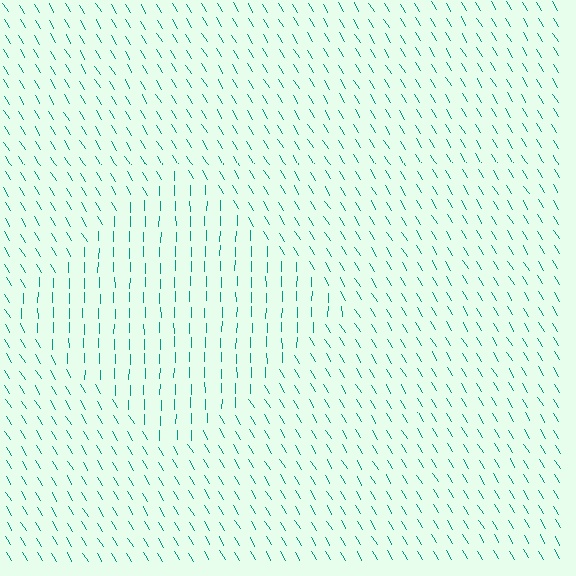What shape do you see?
I see a diamond.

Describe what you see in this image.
The image is filled with small teal line segments. A diamond region in the image has lines oriented differently from the surrounding lines, creating a visible texture boundary.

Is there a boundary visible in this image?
Yes, there is a texture boundary formed by a change in line orientation.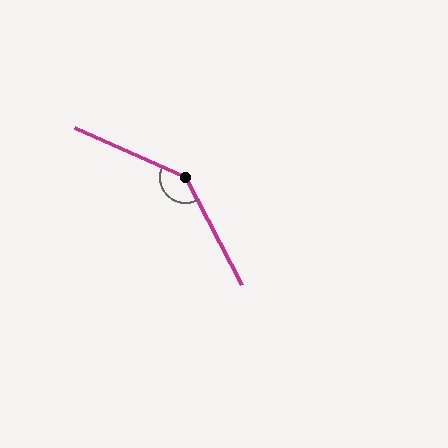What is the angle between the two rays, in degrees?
Approximately 142 degrees.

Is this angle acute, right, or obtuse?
It is obtuse.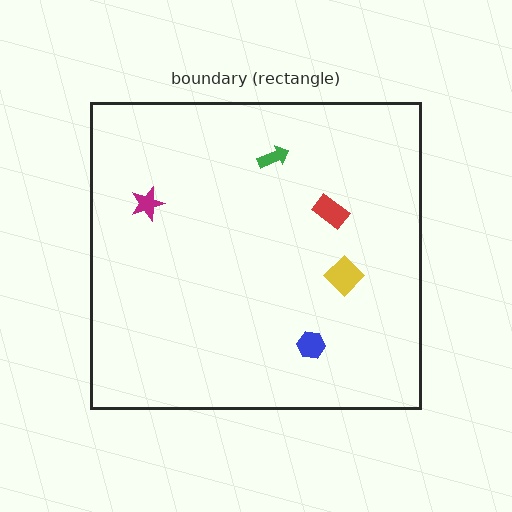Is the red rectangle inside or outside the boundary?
Inside.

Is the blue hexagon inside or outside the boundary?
Inside.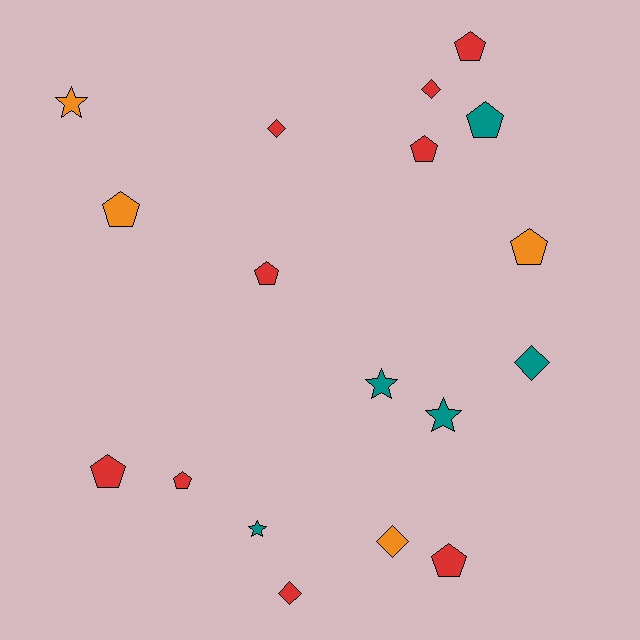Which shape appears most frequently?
Pentagon, with 9 objects.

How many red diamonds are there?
There are 3 red diamonds.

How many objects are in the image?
There are 18 objects.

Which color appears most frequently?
Red, with 9 objects.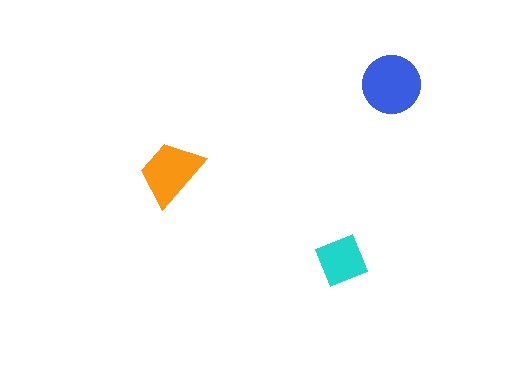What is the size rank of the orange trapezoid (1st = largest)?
2nd.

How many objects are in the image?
There are 3 objects in the image.